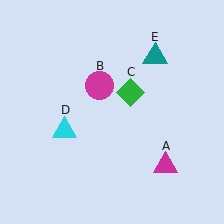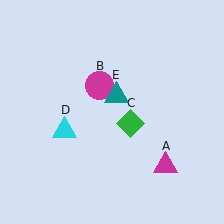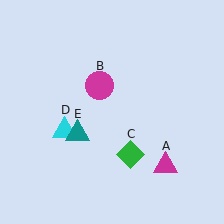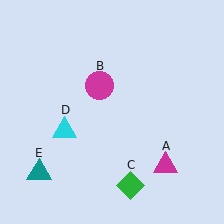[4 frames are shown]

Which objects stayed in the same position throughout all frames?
Magenta triangle (object A) and magenta circle (object B) and cyan triangle (object D) remained stationary.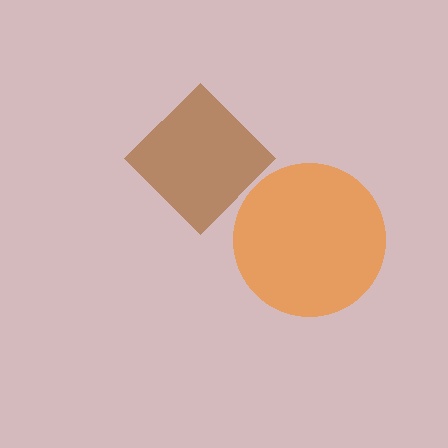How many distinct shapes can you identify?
There are 2 distinct shapes: a brown diamond, an orange circle.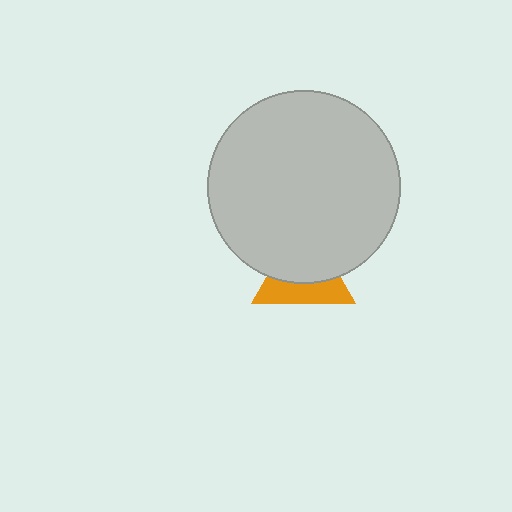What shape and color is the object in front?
The object in front is a light gray circle.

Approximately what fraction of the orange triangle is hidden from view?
Roughly 57% of the orange triangle is hidden behind the light gray circle.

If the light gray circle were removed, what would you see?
You would see the complete orange triangle.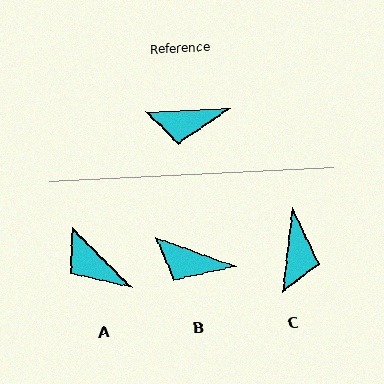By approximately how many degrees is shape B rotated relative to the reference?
Approximately 21 degrees clockwise.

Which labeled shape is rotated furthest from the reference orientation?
C, about 82 degrees away.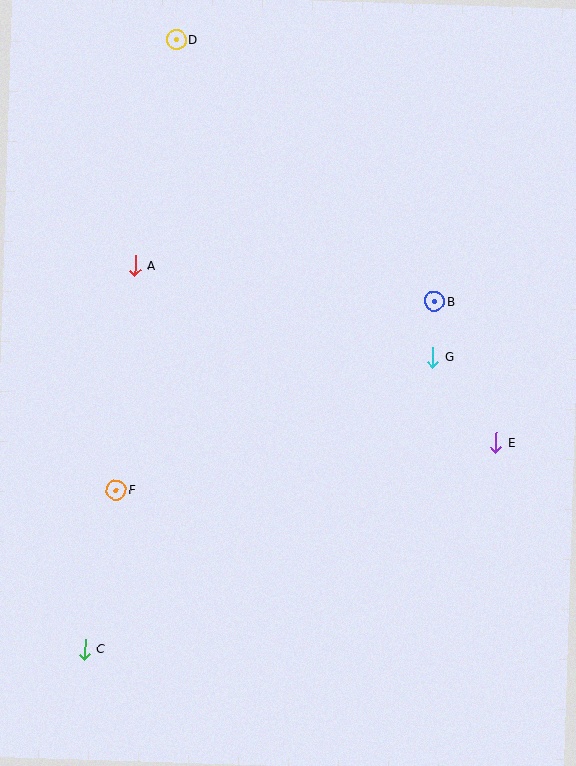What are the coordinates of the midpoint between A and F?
The midpoint between A and F is at (126, 378).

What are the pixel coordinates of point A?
Point A is at (135, 266).